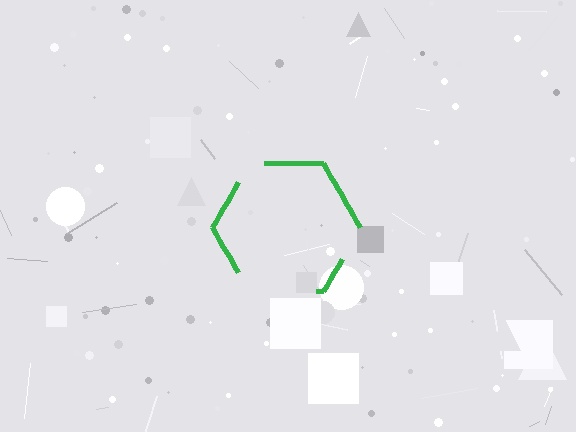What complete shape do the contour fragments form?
The contour fragments form a hexagon.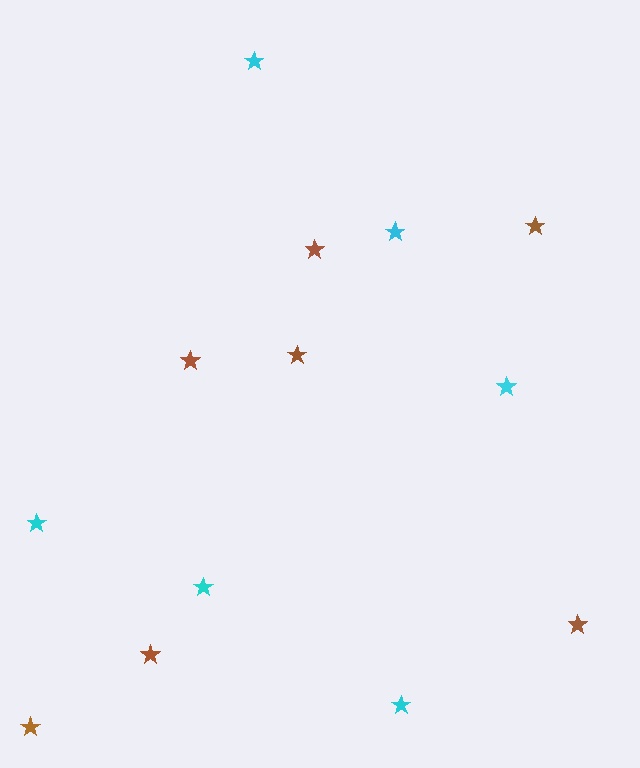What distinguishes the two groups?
There are 2 groups: one group of cyan stars (6) and one group of brown stars (7).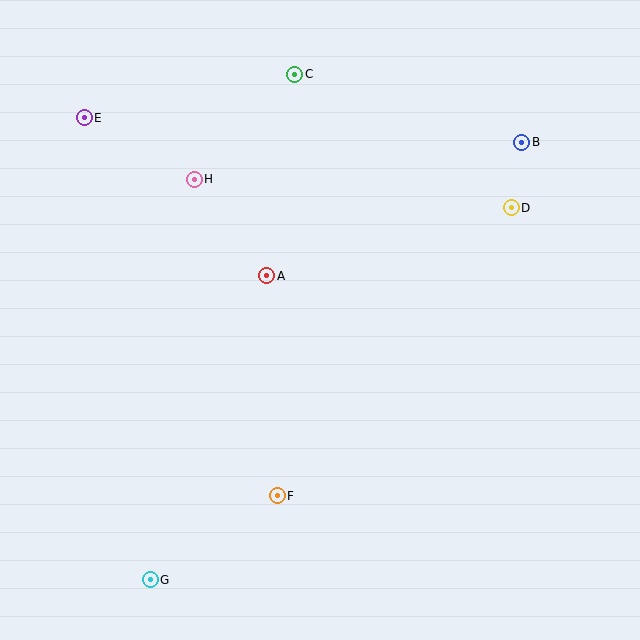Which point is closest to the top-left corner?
Point E is closest to the top-left corner.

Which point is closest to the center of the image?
Point A at (267, 276) is closest to the center.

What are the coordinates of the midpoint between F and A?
The midpoint between F and A is at (272, 386).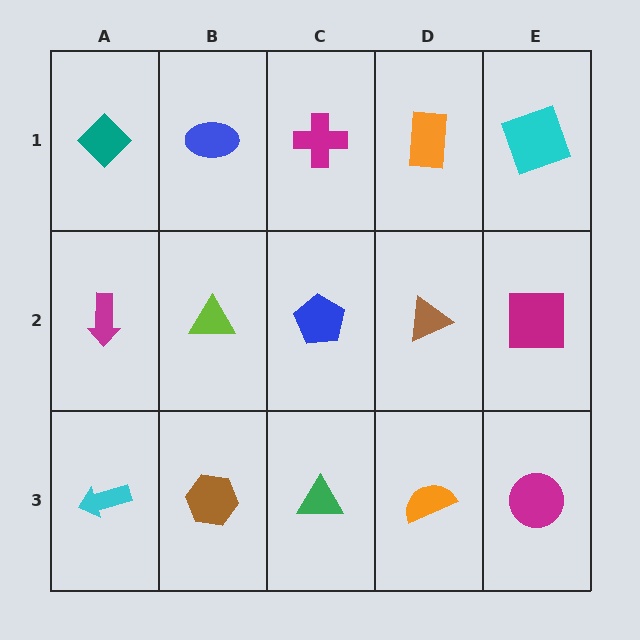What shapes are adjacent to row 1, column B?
A lime triangle (row 2, column B), a teal diamond (row 1, column A), a magenta cross (row 1, column C).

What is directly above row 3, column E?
A magenta square.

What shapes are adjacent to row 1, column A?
A magenta arrow (row 2, column A), a blue ellipse (row 1, column B).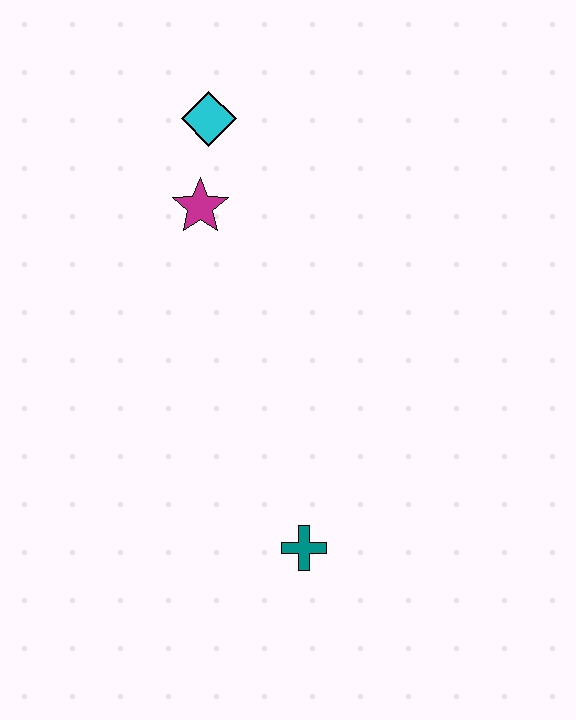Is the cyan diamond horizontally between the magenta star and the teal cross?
Yes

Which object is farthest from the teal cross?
The cyan diamond is farthest from the teal cross.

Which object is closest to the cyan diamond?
The magenta star is closest to the cyan diamond.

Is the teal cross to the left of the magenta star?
No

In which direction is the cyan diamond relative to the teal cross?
The cyan diamond is above the teal cross.